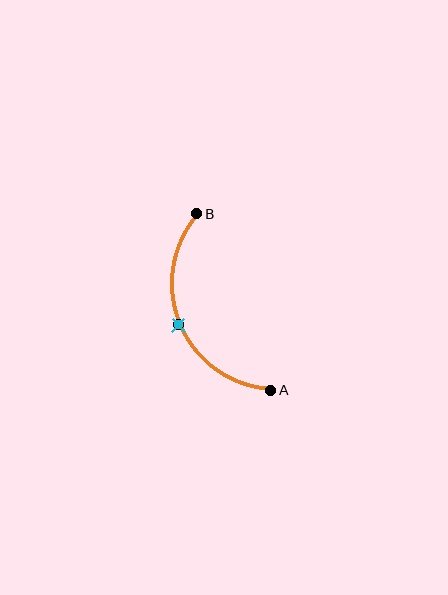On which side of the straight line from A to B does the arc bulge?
The arc bulges to the left of the straight line connecting A and B.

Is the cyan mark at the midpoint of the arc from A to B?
Yes. The cyan mark lies on the arc at equal arc-length from both A and B — it is the arc midpoint.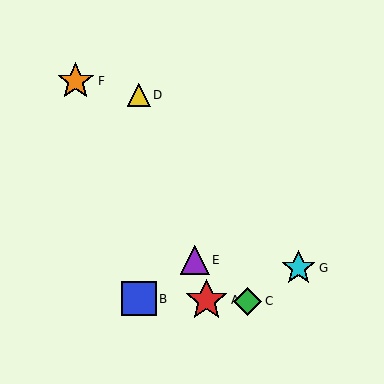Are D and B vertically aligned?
Yes, both are at x≈139.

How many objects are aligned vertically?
2 objects (B, D) are aligned vertically.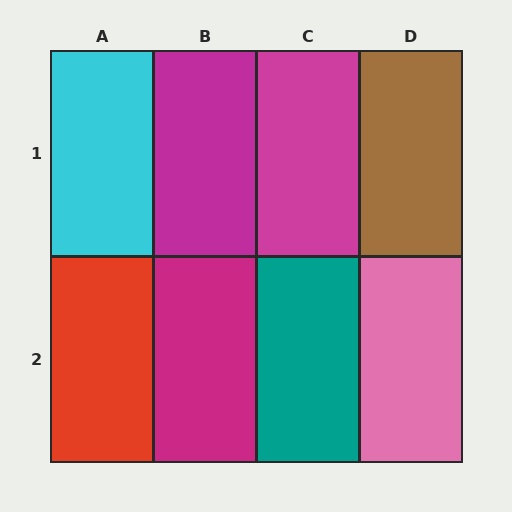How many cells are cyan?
1 cell is cyan.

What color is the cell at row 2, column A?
Red.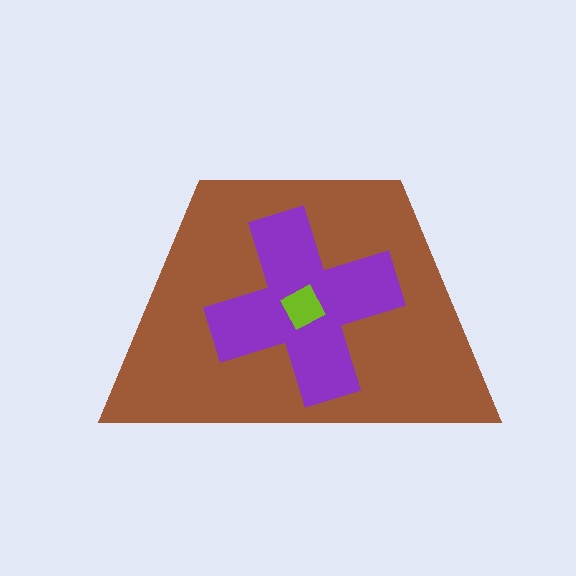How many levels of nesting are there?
3.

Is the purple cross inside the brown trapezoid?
Yes.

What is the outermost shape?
The brown trapezoid.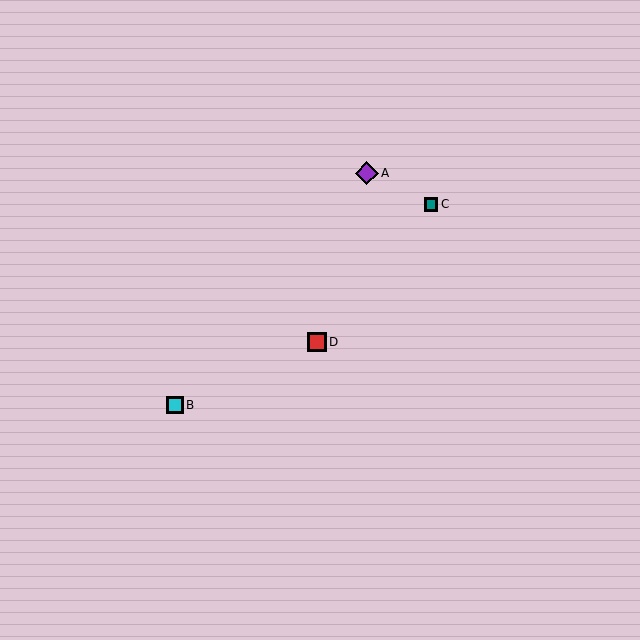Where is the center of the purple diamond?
The center of the purple diamond is at (367, 173).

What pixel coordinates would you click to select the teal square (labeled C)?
Click at (431, 204) to select the teal square C.